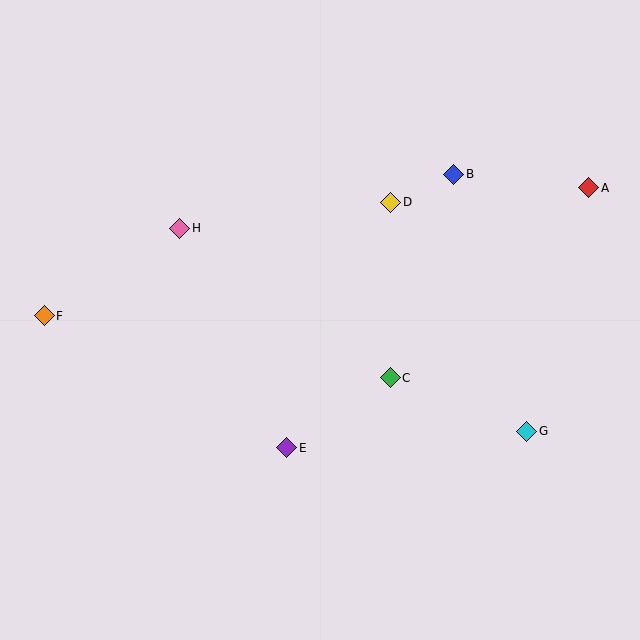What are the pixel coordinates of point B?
Point B is at (454, 174).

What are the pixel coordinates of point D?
Point D is at (391, 202).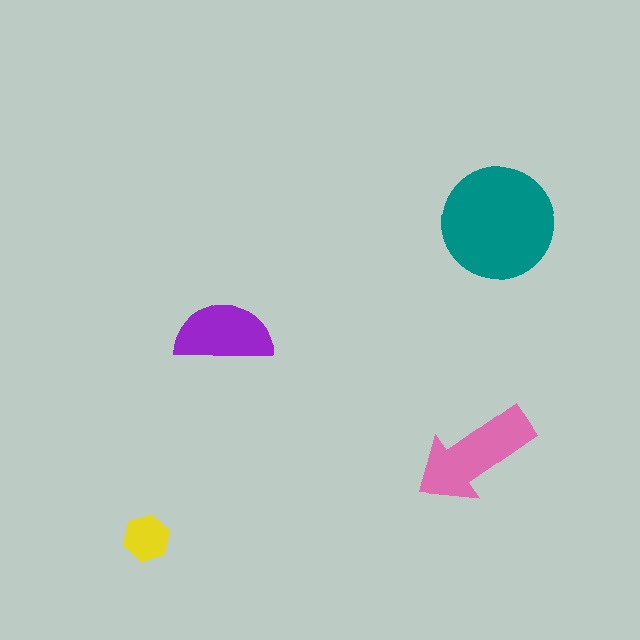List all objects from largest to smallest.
The teal circle, the pink arrow, the purple semicircle, the yellow hexagon.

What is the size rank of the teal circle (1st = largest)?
1st.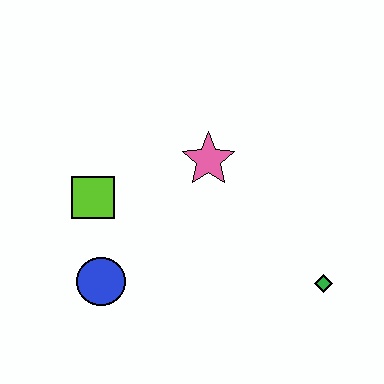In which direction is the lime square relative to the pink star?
The lime square is to the left of the pink star.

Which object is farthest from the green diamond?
The lime square is farthest from the green diamond.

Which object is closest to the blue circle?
The lime square is closest to the blue circle.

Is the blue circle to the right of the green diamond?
No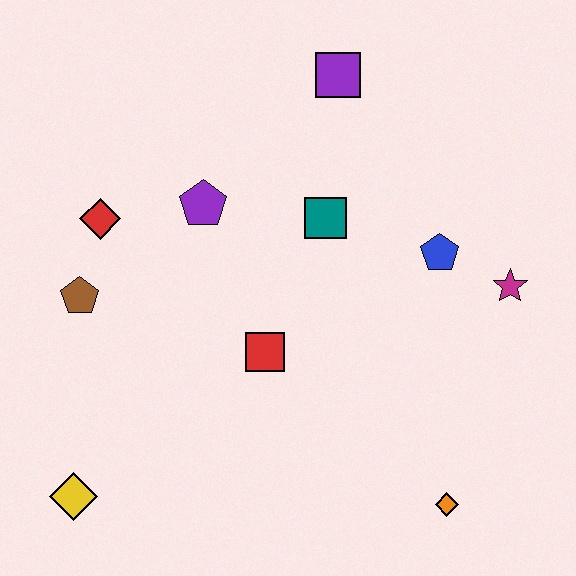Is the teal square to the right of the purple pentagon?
Yes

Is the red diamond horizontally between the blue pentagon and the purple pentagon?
No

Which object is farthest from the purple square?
The yellow diamond is farthest from the purple square.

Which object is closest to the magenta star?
The blue pentagon is closest to the magenta star.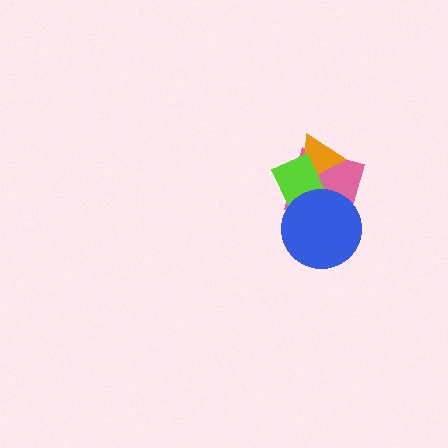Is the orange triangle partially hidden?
Yes, it is partially covered by another shape.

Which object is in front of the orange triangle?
The lime diamond is in front of the orange triangle.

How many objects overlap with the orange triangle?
2 objects overlap with the orange triangle.